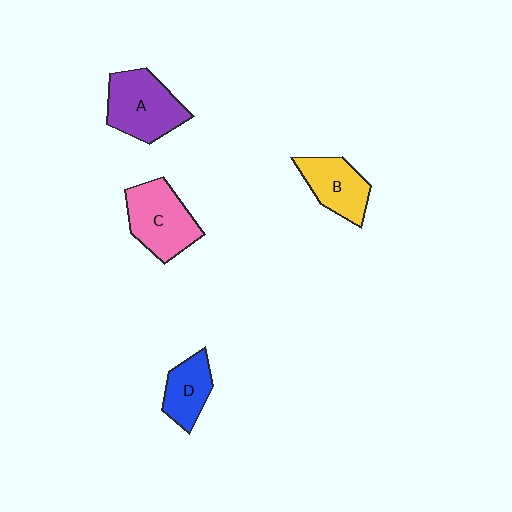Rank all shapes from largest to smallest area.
From largest to smallest: A (purple), C (pink), B (yellow), D (blue).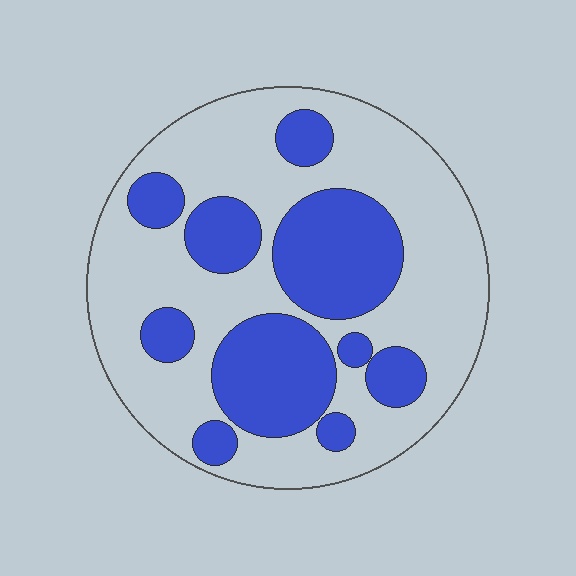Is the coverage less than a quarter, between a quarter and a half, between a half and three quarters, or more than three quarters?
Between a quarter and a half.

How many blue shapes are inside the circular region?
10.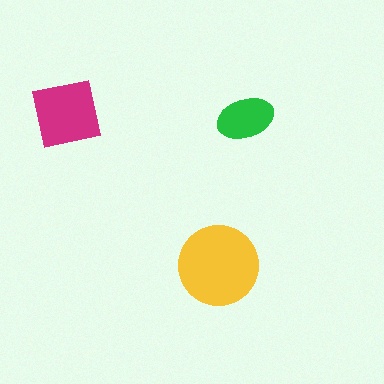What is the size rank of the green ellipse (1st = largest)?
3rd.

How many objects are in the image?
There are 3 objects in the image.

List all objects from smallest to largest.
The green ellipse, the magenta square, the yellow circle.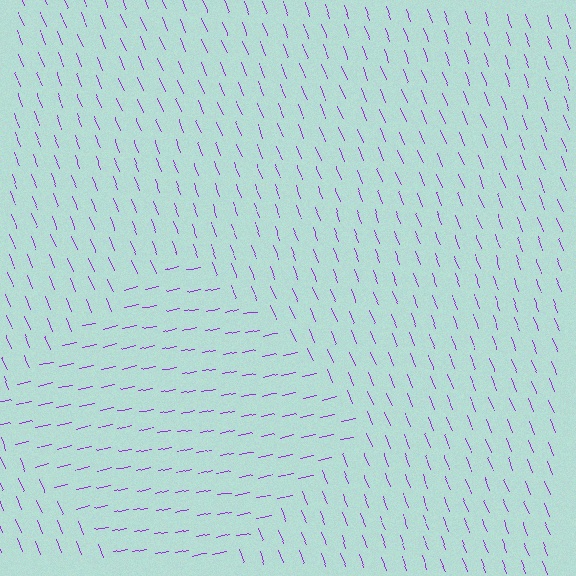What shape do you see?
I see a diamond.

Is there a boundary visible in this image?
Yes, there is a texture boundary formed by a change in line orientation.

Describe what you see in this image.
The image is filled with small purple line segments. A diamond region in the image has lines oriented differently from the surrounding lines, creating a visible texture boundary.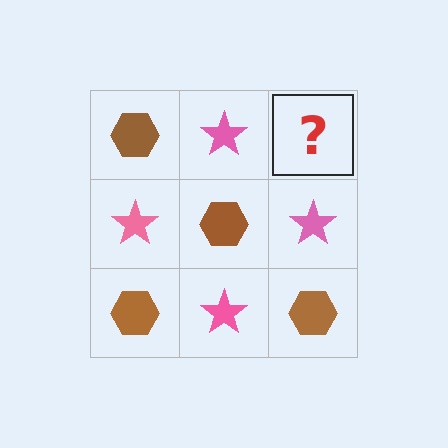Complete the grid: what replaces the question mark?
The question mark should be replaced with a brown hexagon.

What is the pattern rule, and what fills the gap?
The rule is that it alternates brown hexagon and pink star in a checkerboard pattern. The gap should be filled with a brown hexagon.